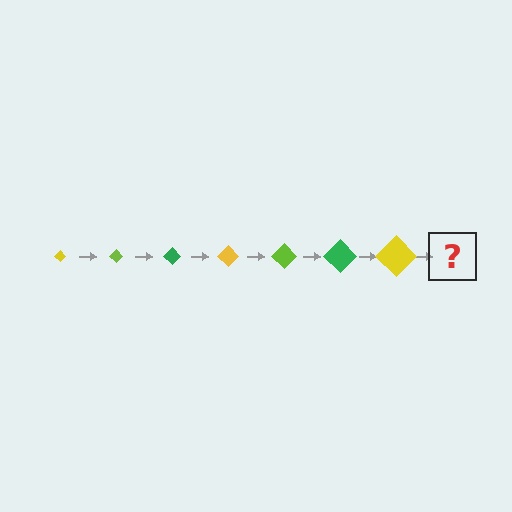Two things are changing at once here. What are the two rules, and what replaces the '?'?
The two rules are that the diamond grows larger each step and the color cycles through yellow, lime, and green. The '?' should be a lime diamond, larger than the previous one.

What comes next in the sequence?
The next element should be a lime diamond, larger than the previous one.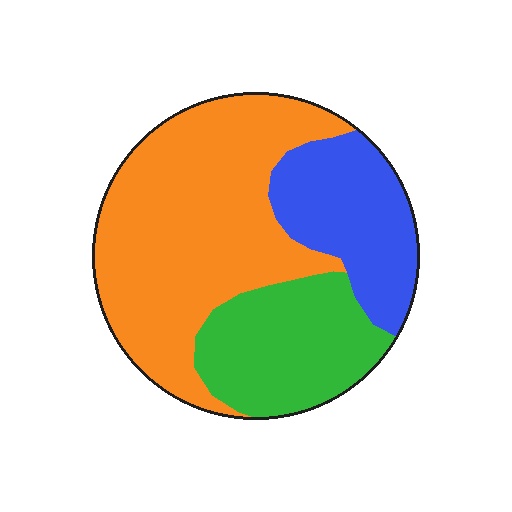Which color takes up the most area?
Orange, at roughly 55%.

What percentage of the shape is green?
Green takes up less than a quarter of the shape.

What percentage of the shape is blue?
Blue takes up about one fifth (1/5) of the shape.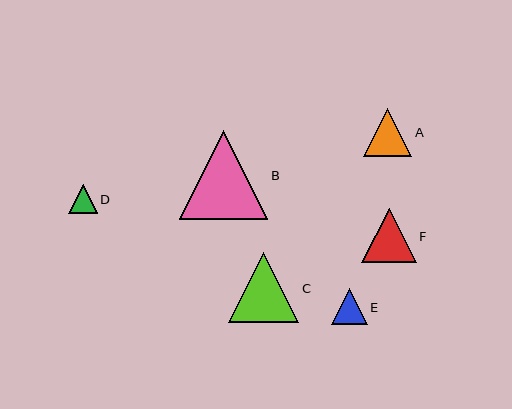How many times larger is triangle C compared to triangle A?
Triangle C is approximately 1.5 times the size of triangle A.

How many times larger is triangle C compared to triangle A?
Triangle C is approximately 1.5 times the size of triangle A.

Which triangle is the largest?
Triangle B is the largest with a size of approximately 88 pixels.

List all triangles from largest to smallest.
From largest to smallest: B, C, F, A, E, D.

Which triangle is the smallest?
Triangle D is the smallest with a size of approximately 28 pixels.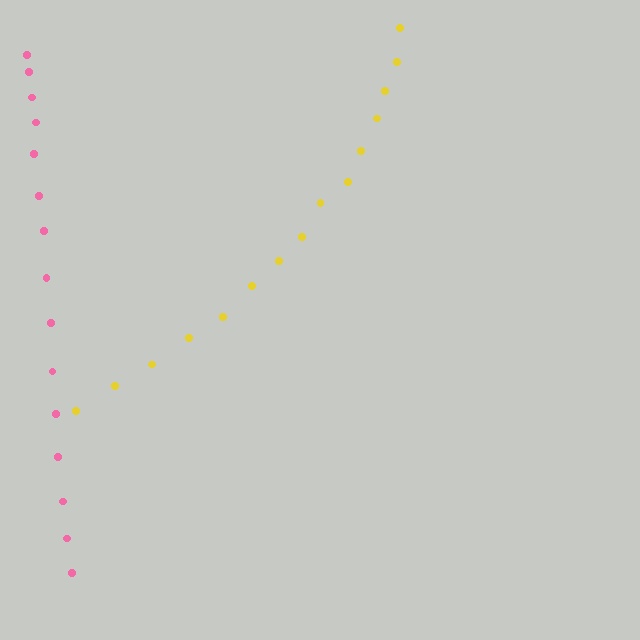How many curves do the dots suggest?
There are 2 distinct paths.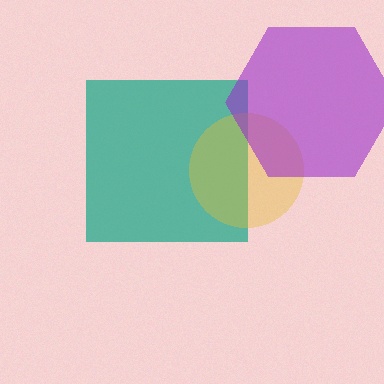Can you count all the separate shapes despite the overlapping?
Yes, there are 3 separate shapes.